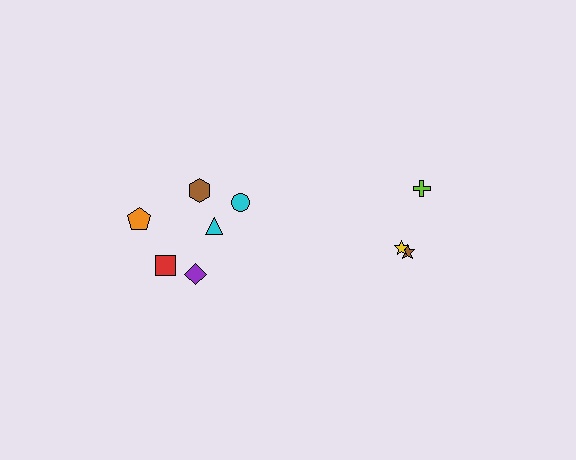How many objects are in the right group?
There are 3 objects.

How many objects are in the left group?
There are 6 objects.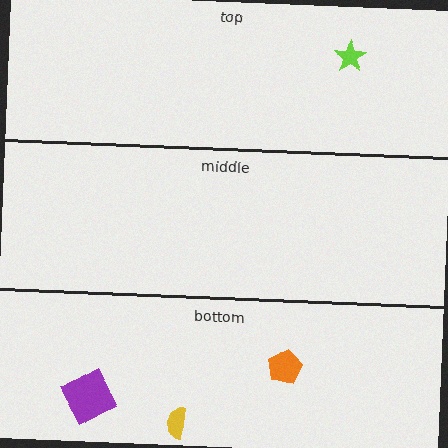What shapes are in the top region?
The lime star.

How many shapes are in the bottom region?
3.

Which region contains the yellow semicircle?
The bottom region.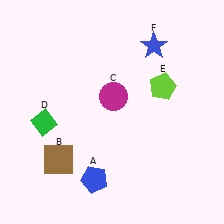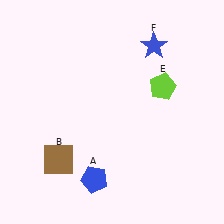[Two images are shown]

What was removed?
The magenta circle (C), the green diamond (D) were removed in Image 2.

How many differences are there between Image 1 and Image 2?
There are 2 differences between the two images.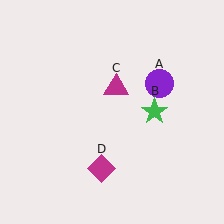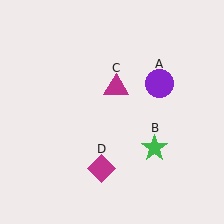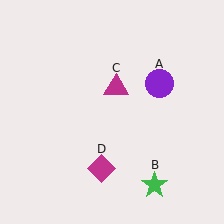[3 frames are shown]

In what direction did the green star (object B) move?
The green star (object B) moved down.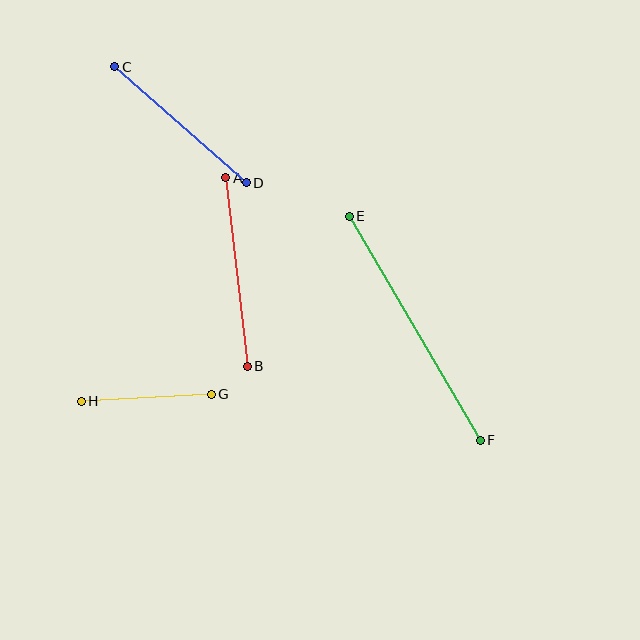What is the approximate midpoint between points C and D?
The midpoint is at approximately (180, 125) pixels.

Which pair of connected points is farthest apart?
Points E and F are farthest apart.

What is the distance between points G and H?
The distance is approximately 130 pixels.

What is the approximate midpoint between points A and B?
The midpoint is at approximately (236, 272) pixels.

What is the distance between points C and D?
The distance is approximately 176 pixels.